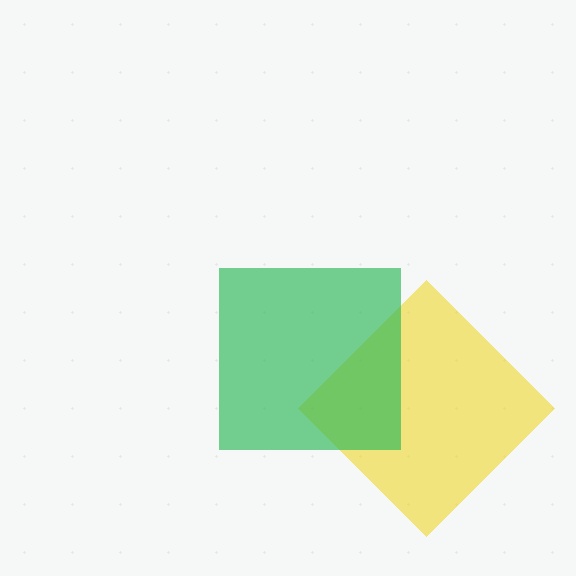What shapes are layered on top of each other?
The layered shapes are: a yellow diamond, a green square.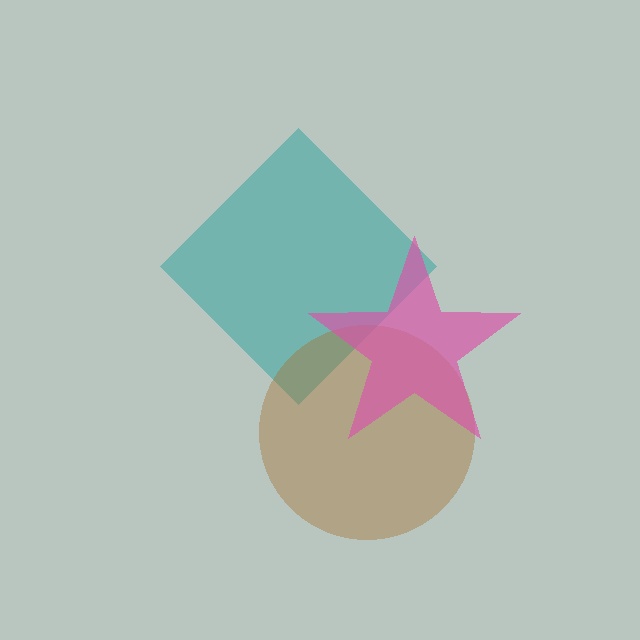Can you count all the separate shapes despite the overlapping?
Yes, there are 3 separate shapes.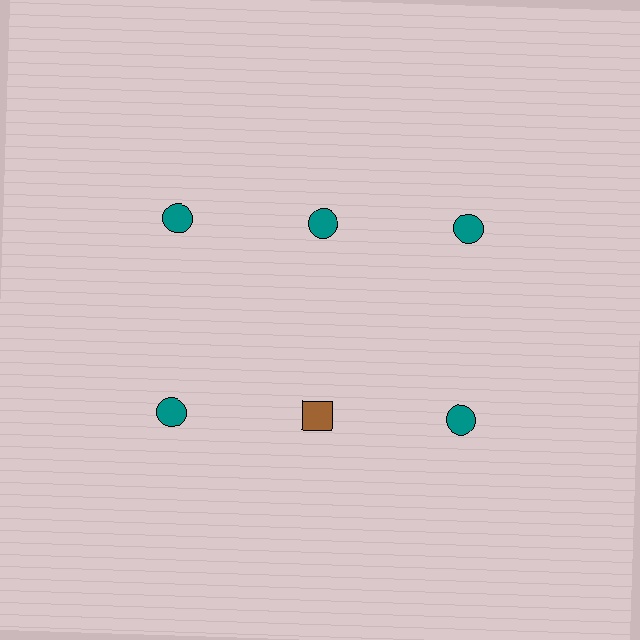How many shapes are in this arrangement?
There are 6 shapes arranged in a grid pattern.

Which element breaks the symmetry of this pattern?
The brown square in the second row, second from left column breaks the symmetry. All other shapes are teal circles.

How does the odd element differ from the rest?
It differs in both color (brown instead of teal) and shape (square instead of circle).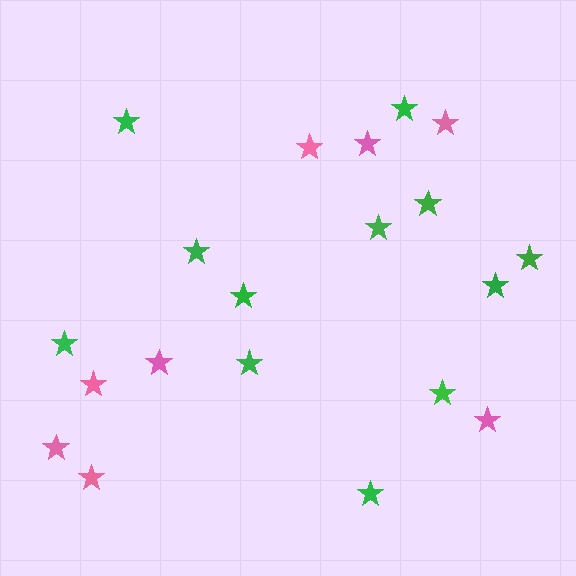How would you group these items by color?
There are 2 groups: one group of pink stars (8) and one group of green stars (12).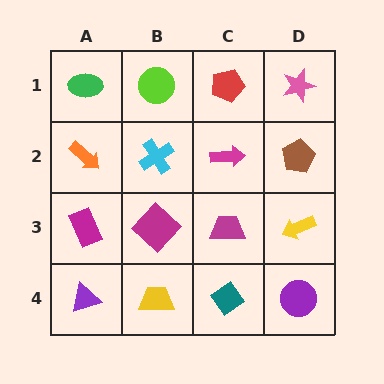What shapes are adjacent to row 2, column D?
A pink star (row 1, column D), a yellow arrow (row 3, column D), a magenta arrow (row 2, column C).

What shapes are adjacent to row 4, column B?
A magenta diamond (row 3, column B), a purple triangle (row 4, column A), a teal diamond (row 4, column C).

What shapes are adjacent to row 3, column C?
A magenta arrow (row 2, column C), a teal diamond (row 4, column C), a magenta diamond (row 3, column B), a yellow arrow (row 3, column D).